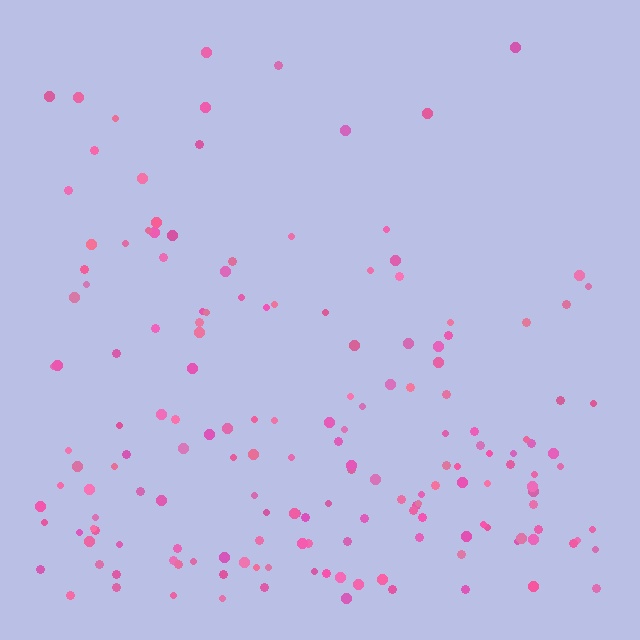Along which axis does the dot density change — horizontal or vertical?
Vertical.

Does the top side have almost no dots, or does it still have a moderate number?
Still a moderate number, just noticeably fewer than the bottom.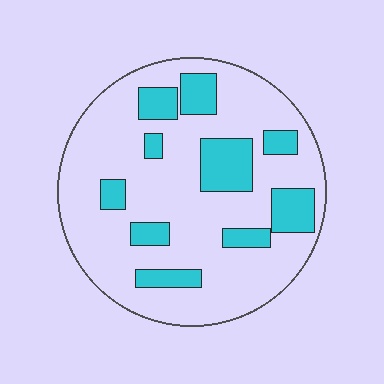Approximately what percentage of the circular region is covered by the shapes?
Approximately 25%.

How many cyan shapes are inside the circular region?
10.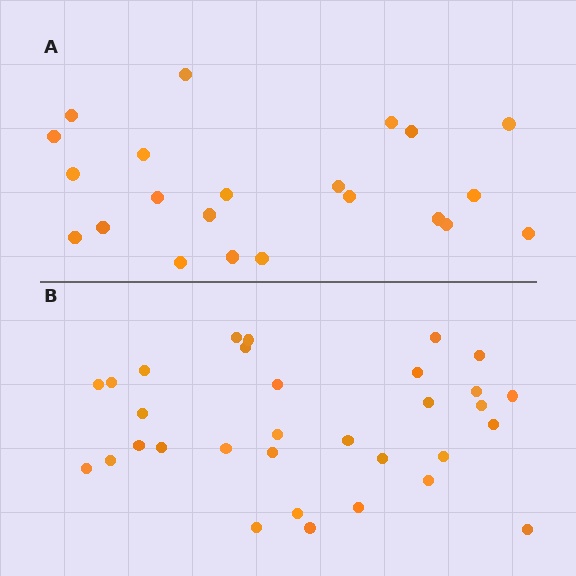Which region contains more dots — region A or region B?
Region B (the bottom region) has more dots.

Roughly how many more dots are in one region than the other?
Region B has roughly 10 or so more dots than region A.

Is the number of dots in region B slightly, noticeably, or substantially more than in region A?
Region B has substantially more. The ratio is roughly 1.5 to 1.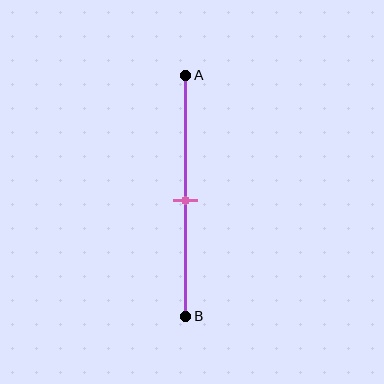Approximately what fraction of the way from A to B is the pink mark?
The pink mark is approximately 50% of the way from A to B.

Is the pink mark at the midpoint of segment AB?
Yes, the mark is approximately at the midpoint.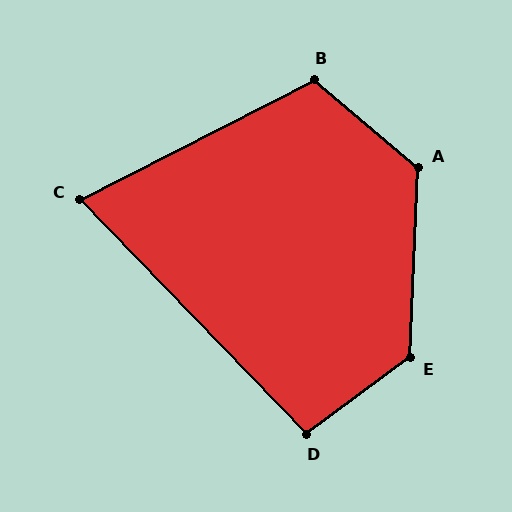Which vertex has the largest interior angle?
E, at approximately 129 degrees.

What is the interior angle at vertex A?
Approximately 127 degrees (obtuse).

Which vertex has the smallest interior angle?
C, at approximately 73 degrees.